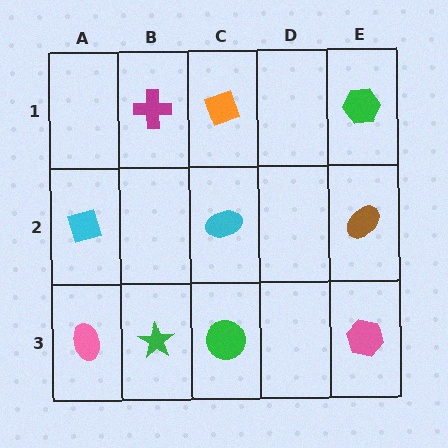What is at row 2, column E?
A brown ellipse.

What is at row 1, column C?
An orange diamond.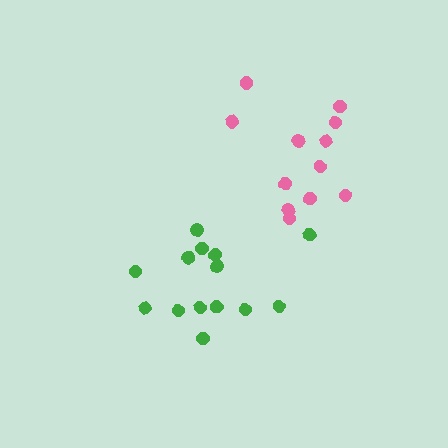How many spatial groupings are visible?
There are 2 spatial groupings.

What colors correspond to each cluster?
The clusters are colored: green, pink.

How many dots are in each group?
Group 1: 14 dots, Group 2: 12 dots (26 total).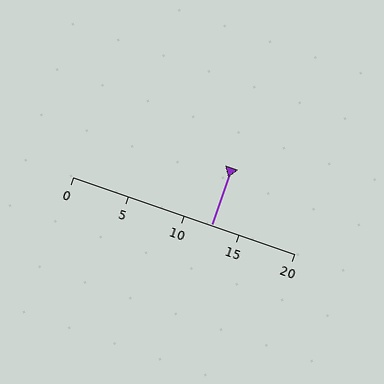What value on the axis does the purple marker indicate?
The marker indicates approximately 12.5.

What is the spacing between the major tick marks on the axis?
The major ticks are spaced 5 apart.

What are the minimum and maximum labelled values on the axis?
The axis runs from 0 to 20.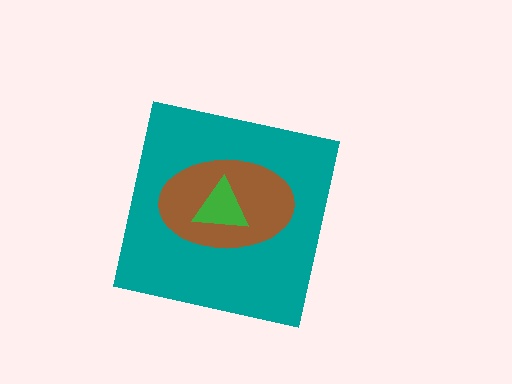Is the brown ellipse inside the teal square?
Yes.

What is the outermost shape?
The teal square.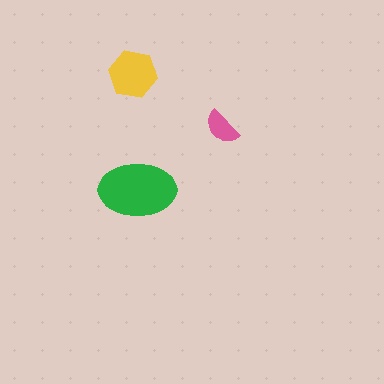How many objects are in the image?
There are 3 objects in the image.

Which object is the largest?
The green ellipse.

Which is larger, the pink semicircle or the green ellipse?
The green ellipse.